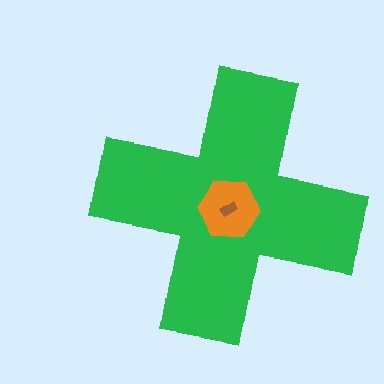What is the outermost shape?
The green cross.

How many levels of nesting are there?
3.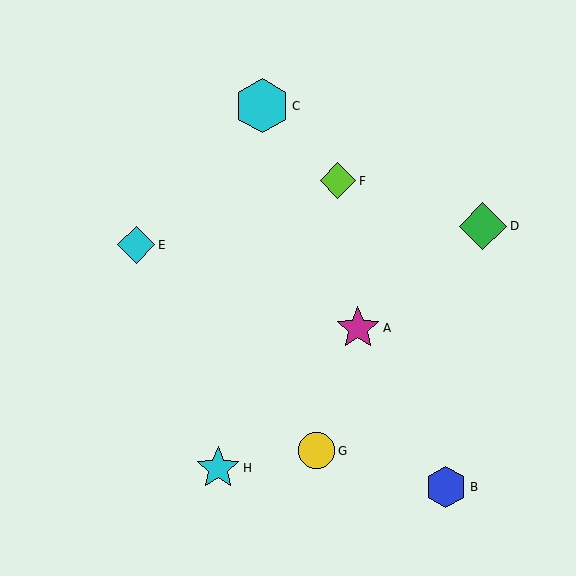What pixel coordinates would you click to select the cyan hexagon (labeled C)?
Click at (262, 106) to select the cyan hexagon C.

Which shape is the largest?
The cyan hexagon (labeled C) is the largest.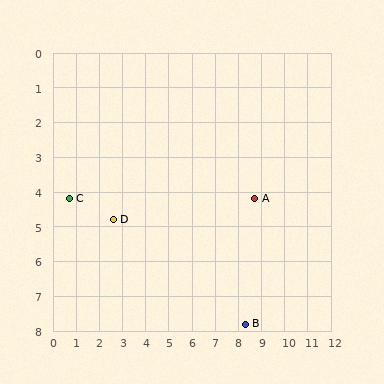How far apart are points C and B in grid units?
Points C and B are about 8.4 grid units apart.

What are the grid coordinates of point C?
Point C is at approximately (0.7, 4.2).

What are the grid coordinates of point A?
Point A is at approximately (8.7, 4.2).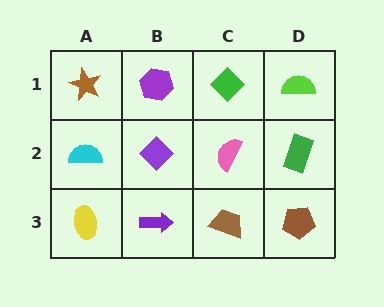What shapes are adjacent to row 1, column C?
A pink semicircle (row 2, column C), a purple hexagon (row 1, column B), a lime semicircle (row 1, column D).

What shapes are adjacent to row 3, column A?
A cyan semicircle (row 2, column A), a purple arrow (row 3, column B).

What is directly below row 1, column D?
A green rectangle.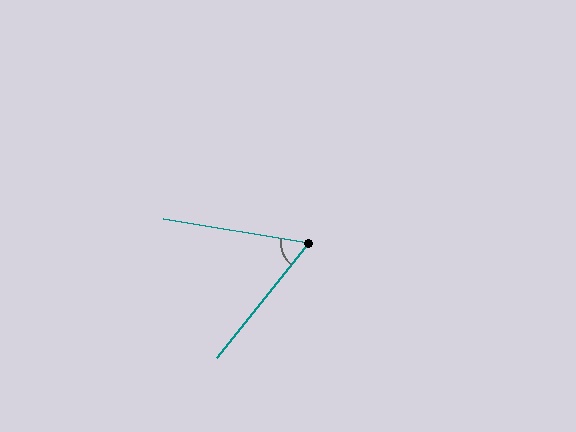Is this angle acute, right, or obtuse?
It is acute.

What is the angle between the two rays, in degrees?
Approximately 60 degrees.